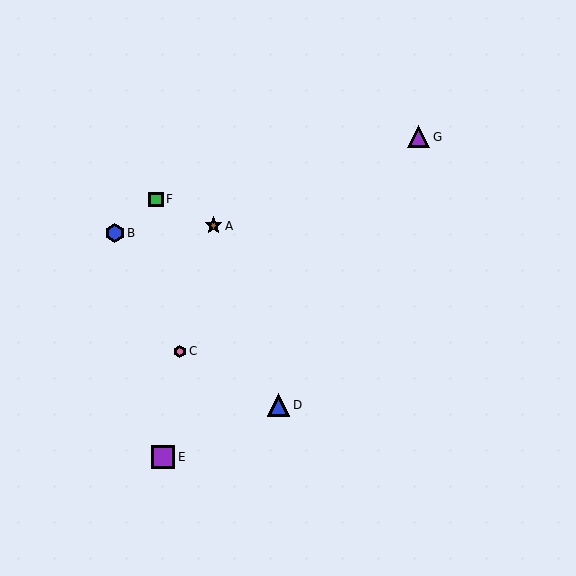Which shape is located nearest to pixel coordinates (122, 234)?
The blue hexagon (labeled B) at (115, 233) is nearest to that location.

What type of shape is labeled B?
Shape B is a blue hexagon.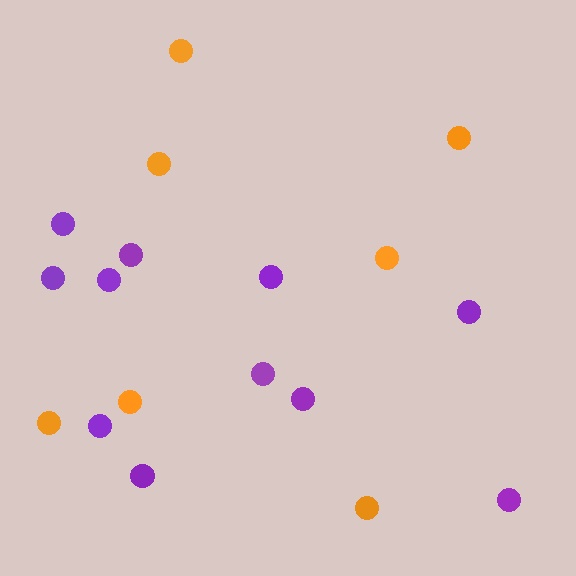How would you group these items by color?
There are 2 groups: one group of orange circles (7) and one group of purple circles (11).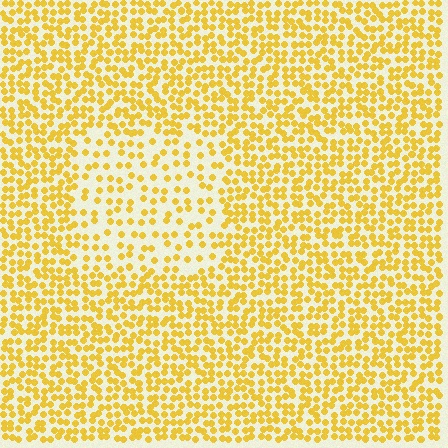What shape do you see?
I see a rectangle.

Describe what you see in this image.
The image contains small yellow elements arranged at two different densities. A rectangle-shaped region is visible where the elements are less densely packed than the surrounding area.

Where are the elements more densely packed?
The elements are more densely packed outside the rectangle boundary.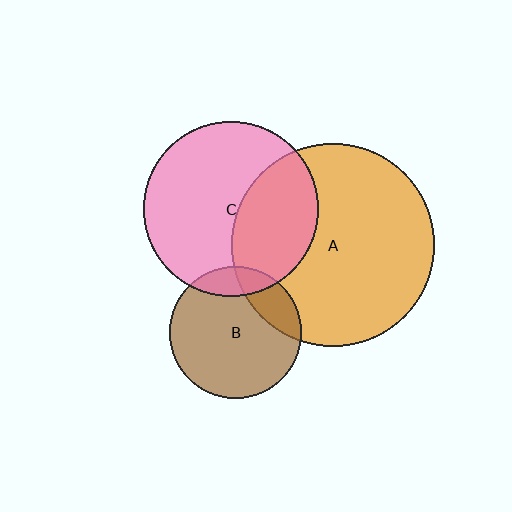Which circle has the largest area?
Circle A (orange).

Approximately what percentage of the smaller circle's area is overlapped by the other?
Approximately 15%.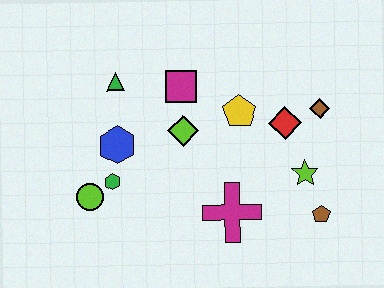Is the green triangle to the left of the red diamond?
Yes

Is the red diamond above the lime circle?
Yes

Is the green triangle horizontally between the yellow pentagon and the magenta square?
No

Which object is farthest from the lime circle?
The brown diamond is farthest from the lime circle.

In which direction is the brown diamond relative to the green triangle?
The brown diamond is to the right of the green triangle.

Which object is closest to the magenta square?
The lime diamond is closest to the magenta square.